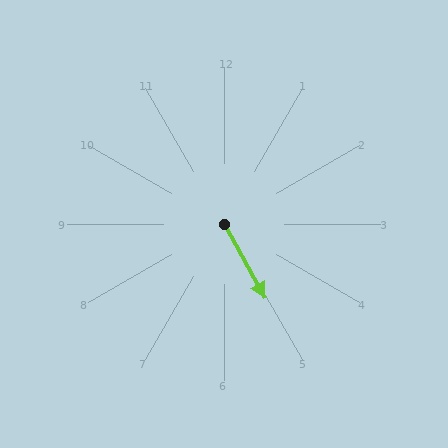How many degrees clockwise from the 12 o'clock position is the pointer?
Approximately 151 degrees.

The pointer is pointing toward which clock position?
Roughly 5 o'clock.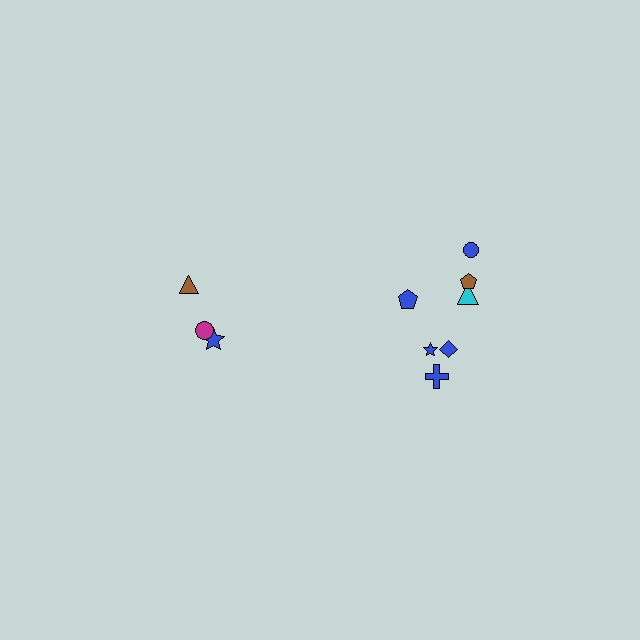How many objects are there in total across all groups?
There are 10 objects.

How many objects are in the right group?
There are 7 objects.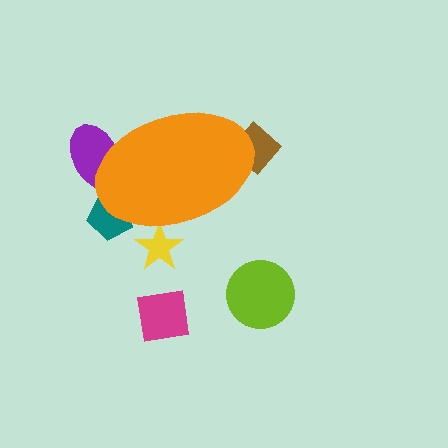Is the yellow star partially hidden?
Yes, the yellow star is partially hidden behind the orange ellipse.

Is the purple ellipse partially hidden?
Yes, the purple ellipse is partially hidden behind the orange ellipse.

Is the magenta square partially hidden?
No, the magenta square is fully visible.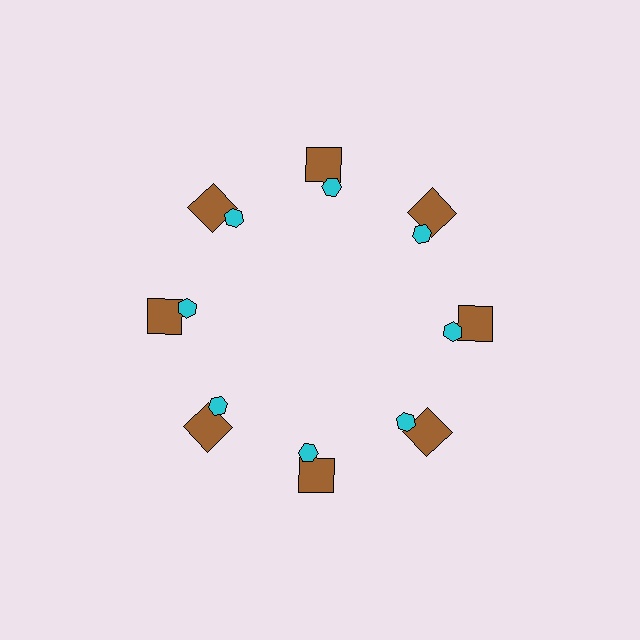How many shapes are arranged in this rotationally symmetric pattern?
There are 16 shapes, arranged in 8 groups of 2.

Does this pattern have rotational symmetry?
Yes, this pattern has 8-fold rotational symmetry. It looks the same after rotating 45 degrees around the center.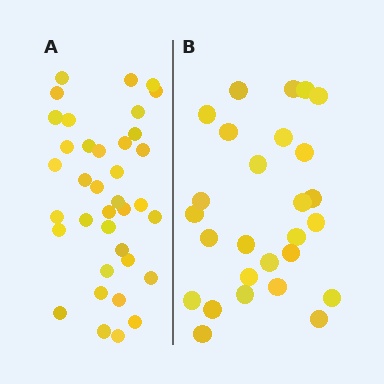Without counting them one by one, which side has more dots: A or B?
Region A (the left region) has more dots.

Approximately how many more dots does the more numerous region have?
Region A has roughly 10 or so more dots than region B.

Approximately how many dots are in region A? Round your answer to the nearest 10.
About 40 dots. (The exact count is 37, which rounds to 40.)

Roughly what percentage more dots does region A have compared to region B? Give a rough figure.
About 35% more.